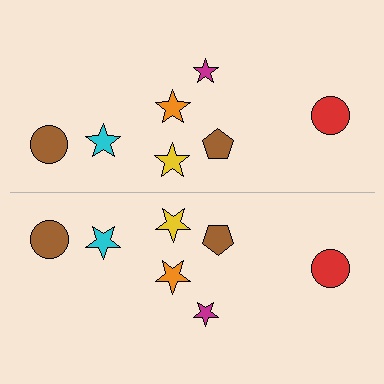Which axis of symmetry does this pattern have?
The pattern has a horizontal axis of symmetry running through the center of the image.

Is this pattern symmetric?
Yes, this pattern has bilateral (reflection) symmetry.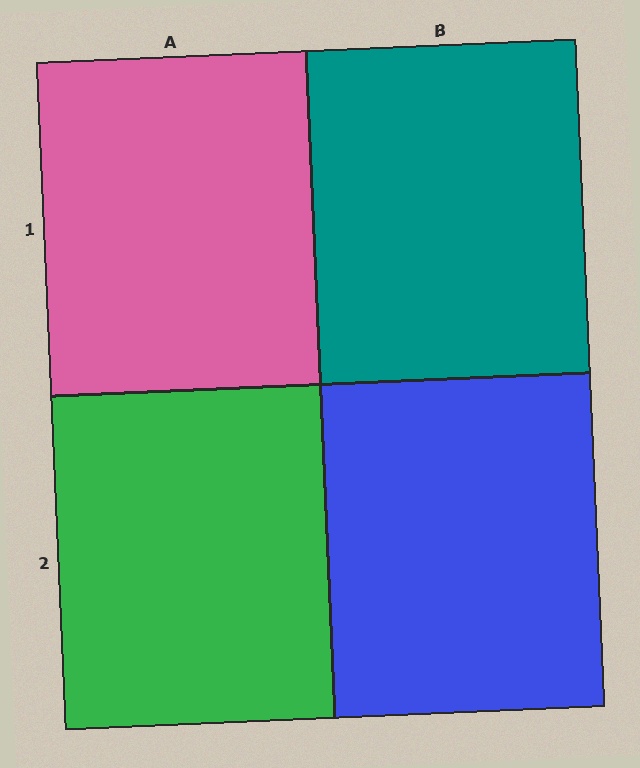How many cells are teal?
1 cell is teal.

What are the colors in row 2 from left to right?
Green, blue.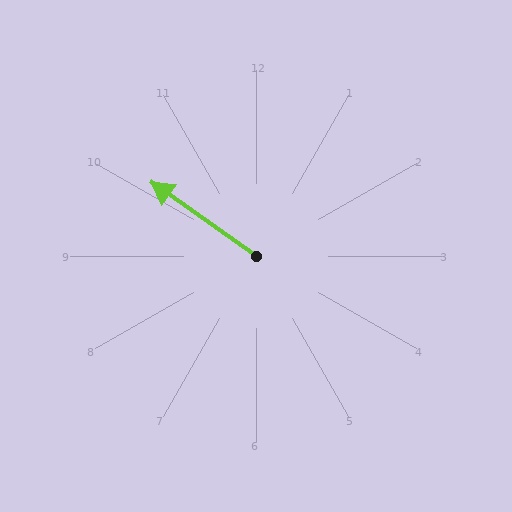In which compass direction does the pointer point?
Northwest.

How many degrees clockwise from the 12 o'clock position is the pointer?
Approximately 305 degrees.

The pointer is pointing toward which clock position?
Roughly 10 o'clock.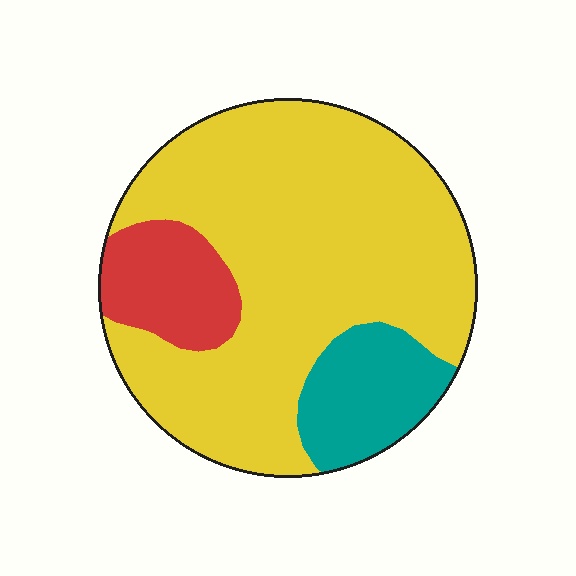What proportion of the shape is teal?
Teal covers around 15% of the shape.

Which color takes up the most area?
Yellow, at roughly 75%.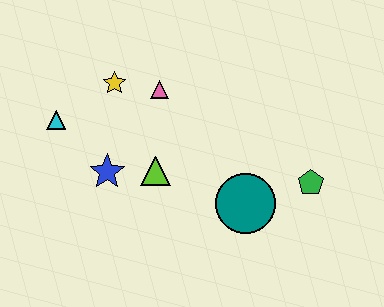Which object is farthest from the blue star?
The green pentagon is farthest from the blue star.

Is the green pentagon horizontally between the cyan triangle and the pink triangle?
No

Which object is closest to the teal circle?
The green pentagon is closest to the teal circle.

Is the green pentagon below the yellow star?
Yes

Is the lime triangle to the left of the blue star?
No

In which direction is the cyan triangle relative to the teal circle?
The cyan triangle is to the left of the teal circle.